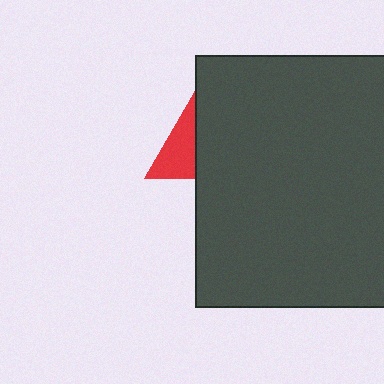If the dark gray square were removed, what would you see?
You would see the complete red triangle.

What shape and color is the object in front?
The object in front is a dark gray square.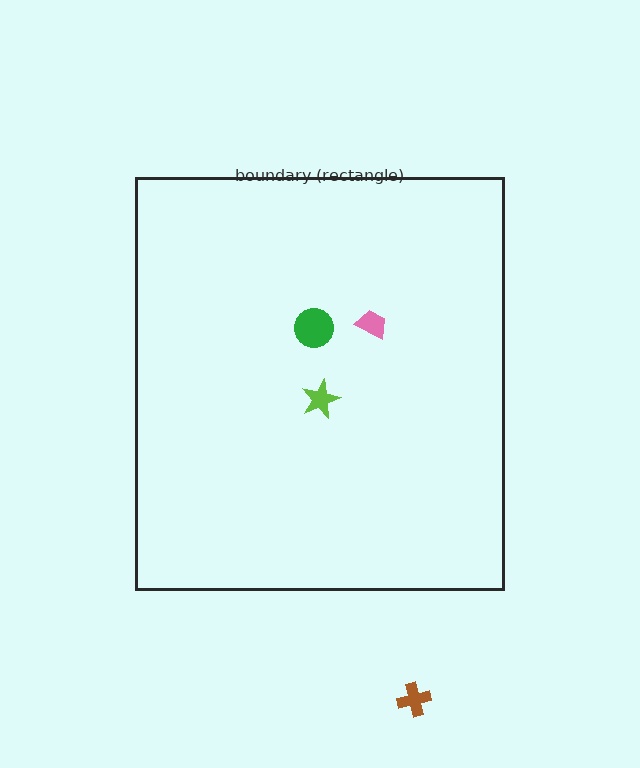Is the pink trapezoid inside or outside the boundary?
Inside.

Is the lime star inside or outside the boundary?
Inside.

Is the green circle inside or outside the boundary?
Inside.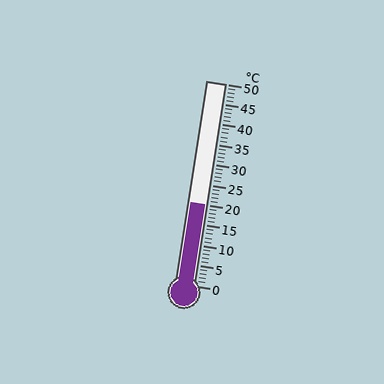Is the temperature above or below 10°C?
The temperature is above 10°C.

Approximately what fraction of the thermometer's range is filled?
The thermometer is filled to approximately 40% of its range.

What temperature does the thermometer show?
The thermometer shows approximately 20°C.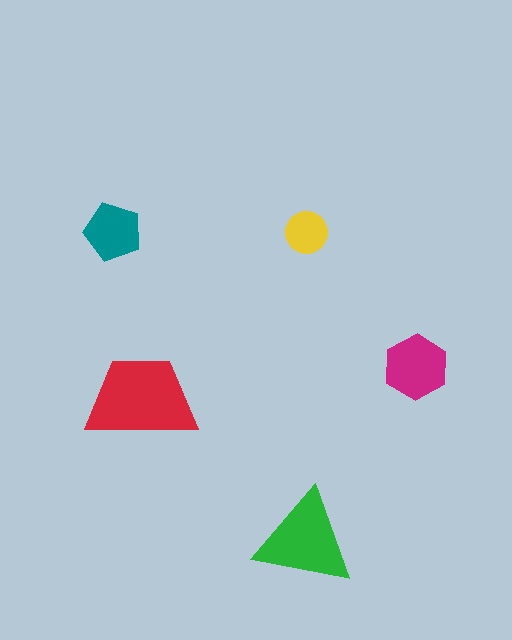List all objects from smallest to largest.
The yellow circle, the teal pentagon, the magenta hexagon, the green triangle, the red trapezoid.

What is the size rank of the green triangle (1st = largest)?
2nd.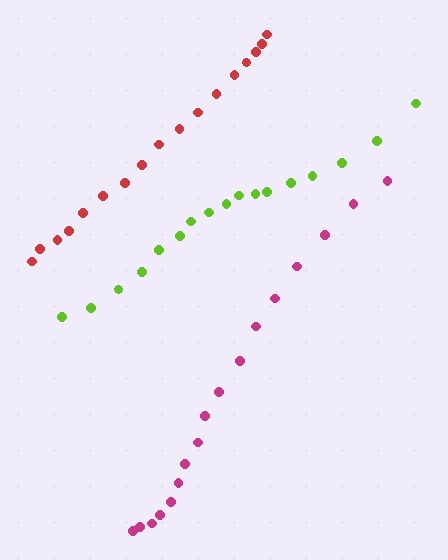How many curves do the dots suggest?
There are 3 distinct paths.